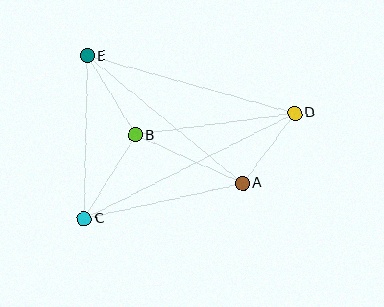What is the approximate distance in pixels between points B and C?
The distance between B and C is approximately 98 pixels.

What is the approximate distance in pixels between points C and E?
The distance between C and E is approximately 163 pixels.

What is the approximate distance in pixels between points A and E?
The distance between A and E is approximately 201 pixels.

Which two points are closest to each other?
Points A and D are closest to each other.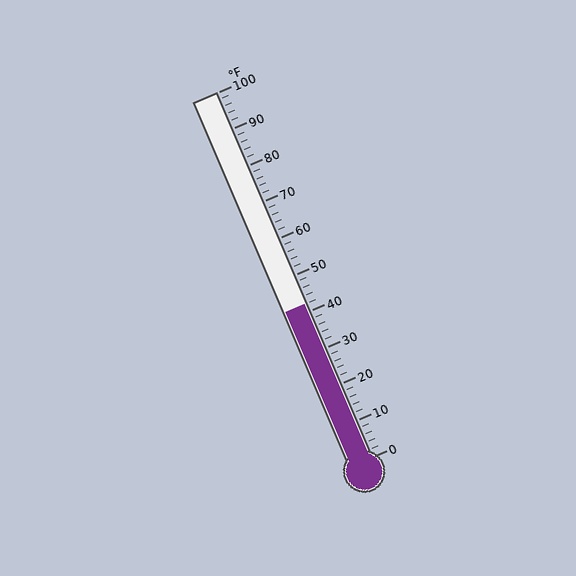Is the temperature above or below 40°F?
The temperature is above 40°F.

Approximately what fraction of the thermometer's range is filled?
The thermometer is filled to approximately 40% of its range.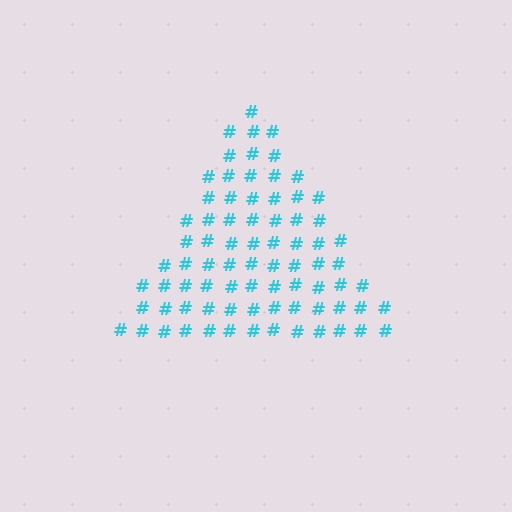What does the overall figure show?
The overall figure shows a triangle.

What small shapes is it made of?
It is made of small hash symbols.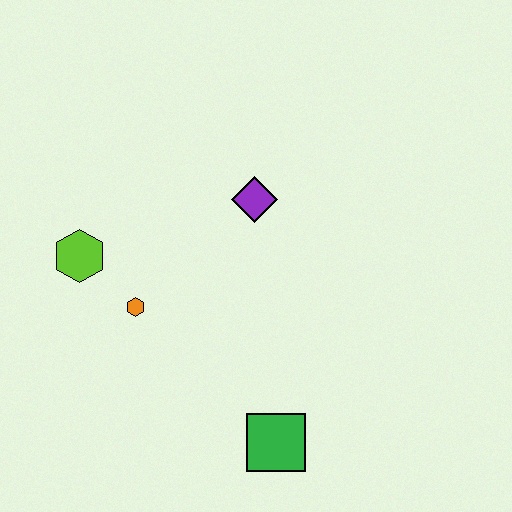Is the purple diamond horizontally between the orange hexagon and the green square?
Yes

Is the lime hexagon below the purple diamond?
Yes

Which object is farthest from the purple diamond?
The green square is farthest from the purple diamond.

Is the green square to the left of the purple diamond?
No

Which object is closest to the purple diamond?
The orange hexagon is closest to the purple diamond.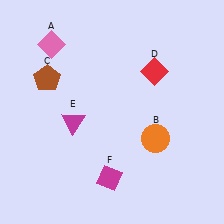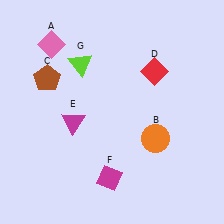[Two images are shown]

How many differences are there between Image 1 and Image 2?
There is 1 difference between the two images.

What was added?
A lime triangle (G) was added in Image 2.